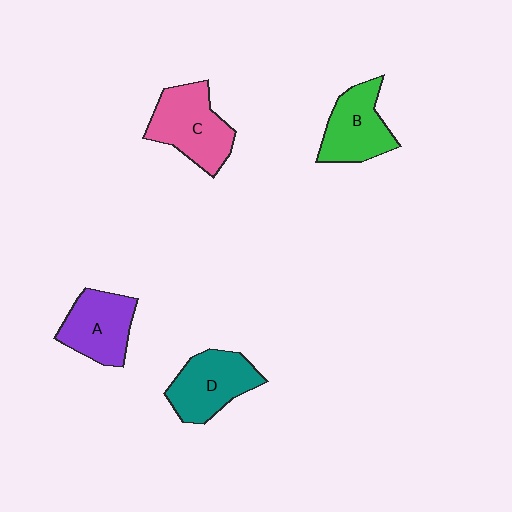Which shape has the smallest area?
Shape B (green).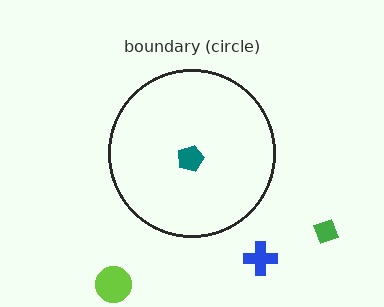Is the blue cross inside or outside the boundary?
Outside.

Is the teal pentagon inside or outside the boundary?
Inside.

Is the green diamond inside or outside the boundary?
Outside.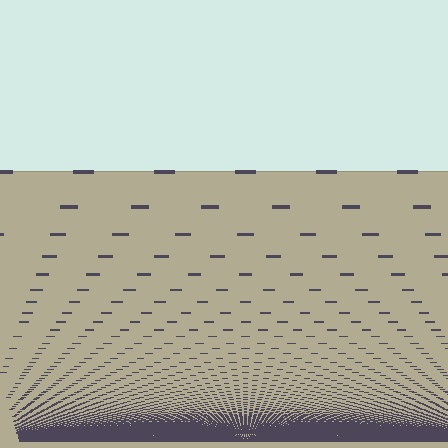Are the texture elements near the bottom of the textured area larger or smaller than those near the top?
Smaller. The gradient is inverted — elements near the bottom are smaller and denser.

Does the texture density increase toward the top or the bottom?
Density increases toward the bottom.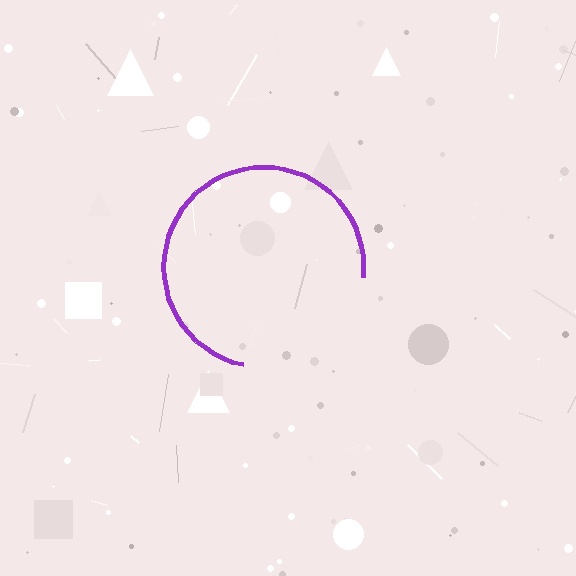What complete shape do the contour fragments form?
The contour fragments form a circle.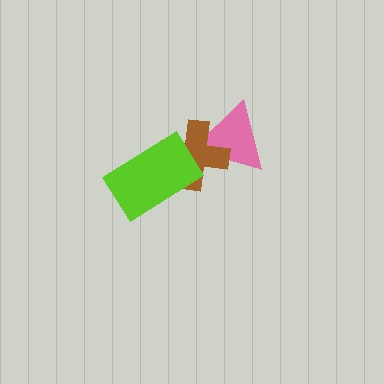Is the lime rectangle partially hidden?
No, no other shape covers it.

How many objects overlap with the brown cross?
2 objects overlap with the brown cross.